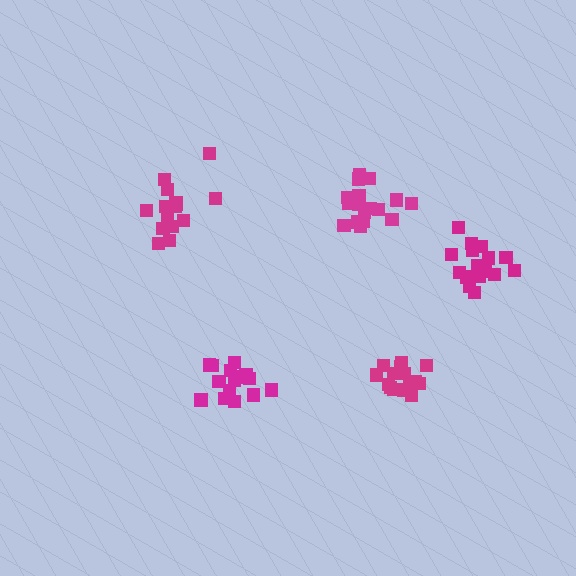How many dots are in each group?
Group 1: 16 dots, Group 2: 15 dots, Group 3: 18 dots, Group 4: 16 dots, Group 5: 17 dots (82 total).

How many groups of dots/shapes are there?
There are 5 groups.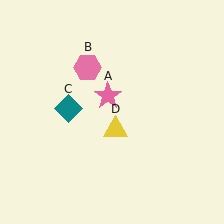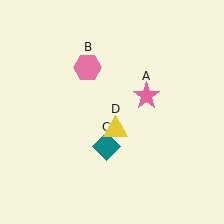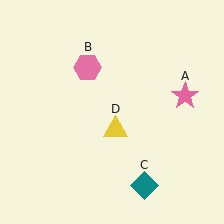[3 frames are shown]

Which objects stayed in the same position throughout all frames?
Pink hexagon (object B) and yellow triangle (object D) remained stationary.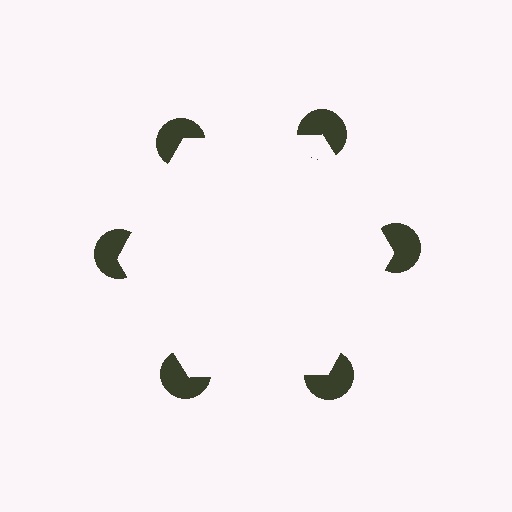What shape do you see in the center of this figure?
An illusory hexagon — its edges are inferred from the aligned wedge cuts in the pac-man discs, not physically drawn.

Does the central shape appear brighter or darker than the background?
It typically appears slightly brighter than the background, even though no actual brightness change is drawn.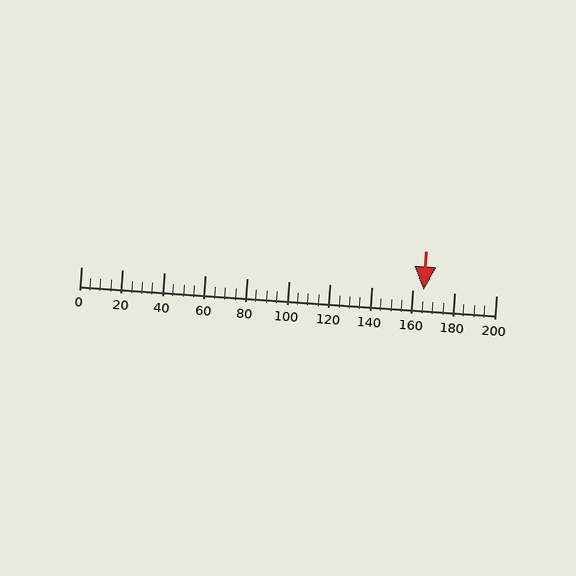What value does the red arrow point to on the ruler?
The red arrow points to approximately 165.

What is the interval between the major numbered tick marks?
The major tick marks are spaced 20 units apart.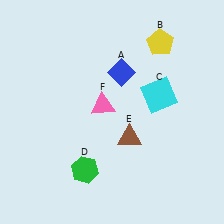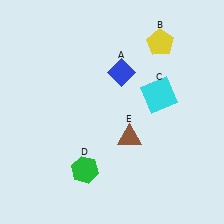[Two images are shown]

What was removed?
The pink triangle (F) was removed in Image 2.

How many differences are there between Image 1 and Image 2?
There is 1 difference between the two images.